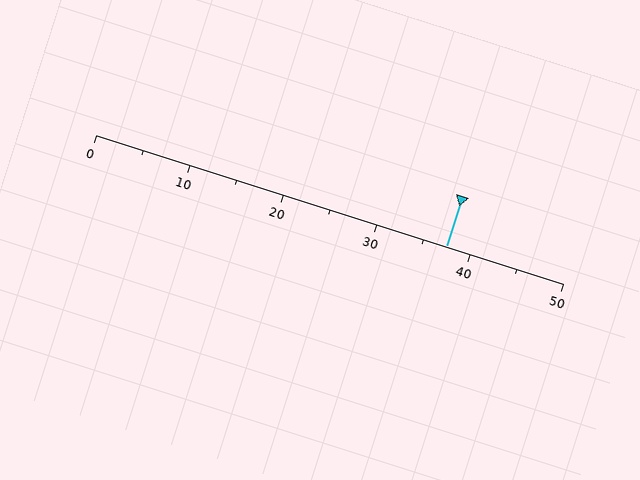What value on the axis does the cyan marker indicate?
The marker indicates approximately 37.5.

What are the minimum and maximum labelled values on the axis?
The axis runs from 0 to 50.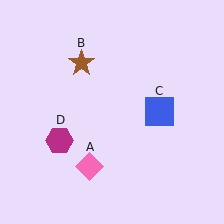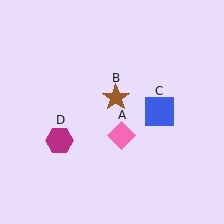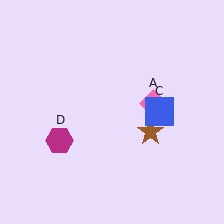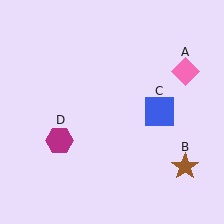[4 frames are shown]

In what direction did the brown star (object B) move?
The brown star (object B) moved down and to the right.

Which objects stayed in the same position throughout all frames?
Blue square (object C) and magenta hexagon (object D) remained stationary.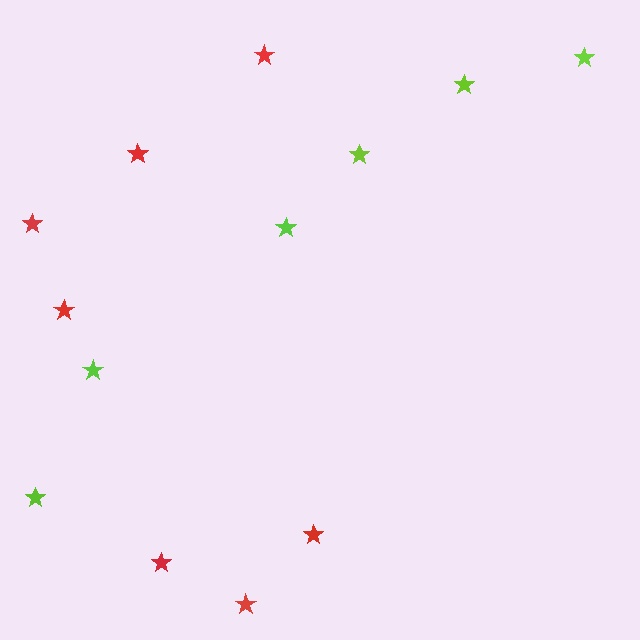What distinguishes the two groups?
There are 2 groups: one group of red stars (7) and one group of lime stars (6).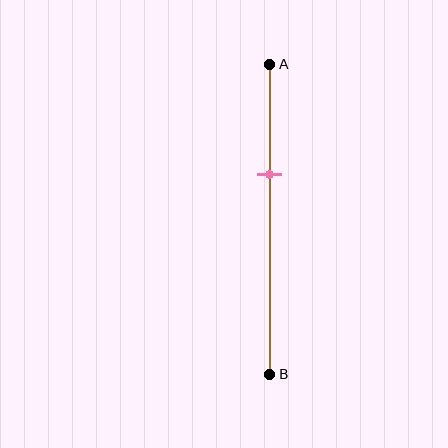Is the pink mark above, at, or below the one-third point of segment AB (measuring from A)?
The pink mark is approximately at the one-third point of segment AB.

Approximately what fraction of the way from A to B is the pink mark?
The pink mark is approximately 35% of the way from A to B.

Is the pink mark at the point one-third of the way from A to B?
Yes, the mark is approximately at the one-third point.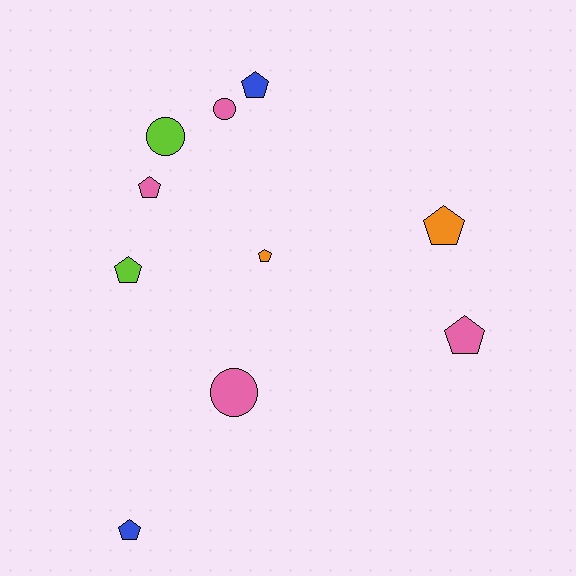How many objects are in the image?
There are 10 objects.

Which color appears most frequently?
Pink, with 4 objects.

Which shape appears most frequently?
Pentagon, with 7 objects.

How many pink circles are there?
There are 2 pink circles.